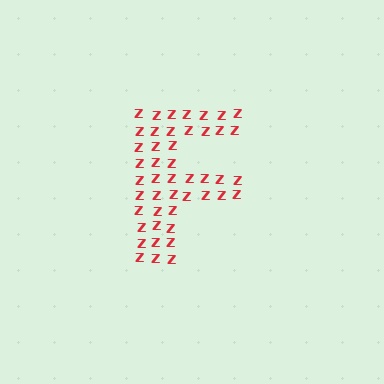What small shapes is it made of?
It is made of small letter Z's.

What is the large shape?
The large shape is the letter F.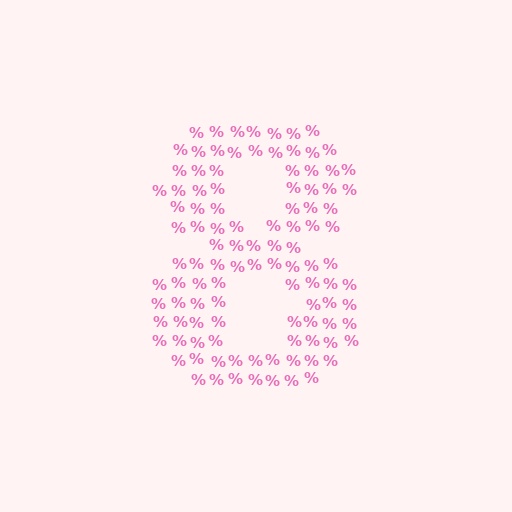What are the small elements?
The small elements are percent signs.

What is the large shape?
The large shape is the digit 8.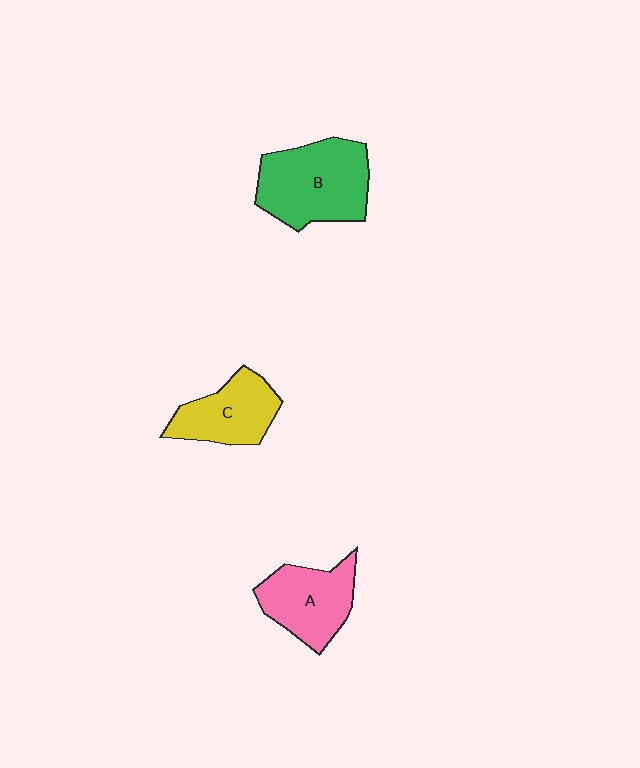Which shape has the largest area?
Shape B (green).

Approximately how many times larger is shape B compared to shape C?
Approximately 1.5 times.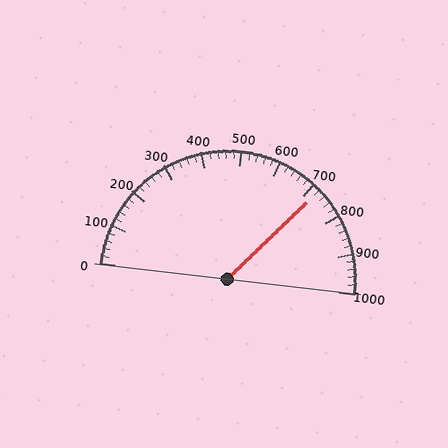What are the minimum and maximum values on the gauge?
The gauge ranges from 0 to 1000.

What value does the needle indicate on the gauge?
The needle indicates approximately 720.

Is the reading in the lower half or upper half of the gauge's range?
The reading is in the upper half of the range (0 to 1000).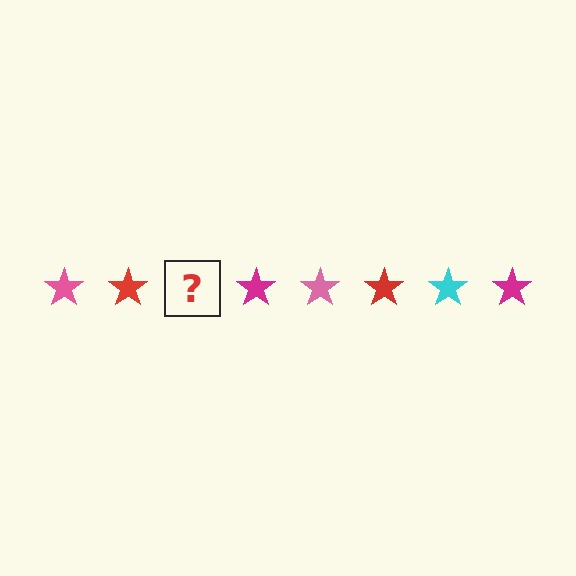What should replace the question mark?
The question mark should be replaced with a cyan star.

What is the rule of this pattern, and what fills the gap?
The rule is that the pattern cycles through pink, red, cyan, magenta stars. The gap should be filled with a cyan star.